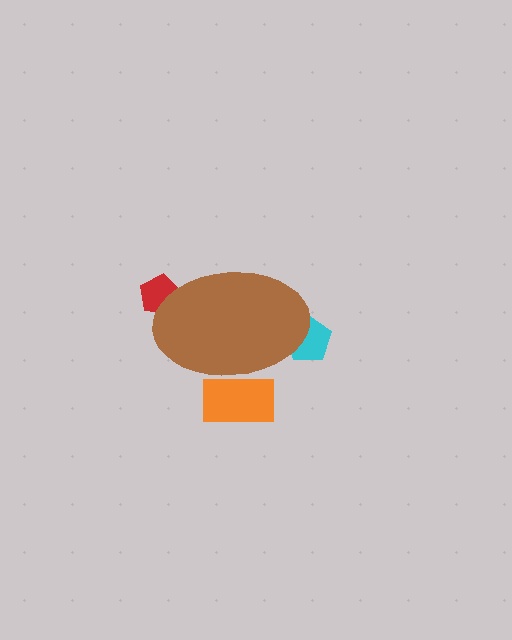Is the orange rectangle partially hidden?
Yes, the orange rectangle is partially hidden behind the brown ellipse.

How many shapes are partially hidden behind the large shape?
3 shapes are partially hidden.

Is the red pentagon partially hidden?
Yes, the red pentagon is partially hidden behind the brown ellipse.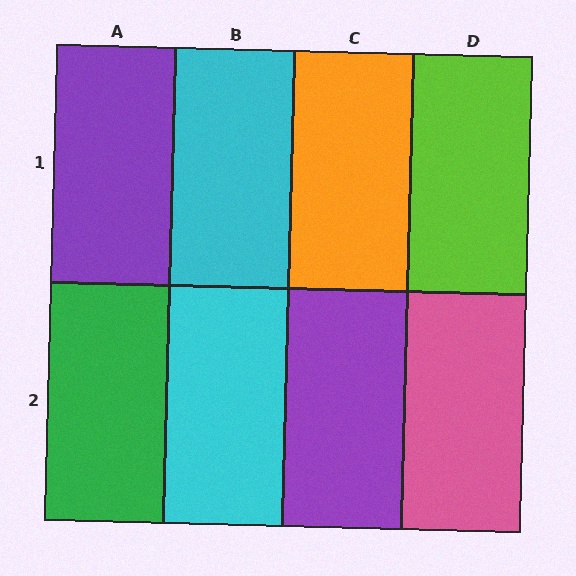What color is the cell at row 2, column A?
Green.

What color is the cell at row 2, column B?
Cyan.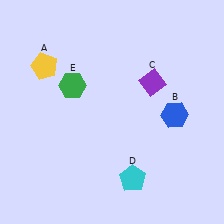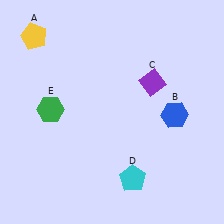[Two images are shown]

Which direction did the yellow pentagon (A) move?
The yellow pentagon (A) moved up.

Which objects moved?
The objects that moved are: the yellow pentagon (A), the green hexagon (E).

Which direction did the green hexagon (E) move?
The green hexagon (E) moved down.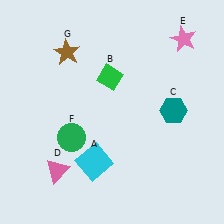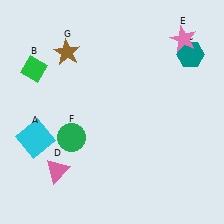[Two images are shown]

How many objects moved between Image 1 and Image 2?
3 objects moved between the two images.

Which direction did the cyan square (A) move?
The cyan square (A) moved left.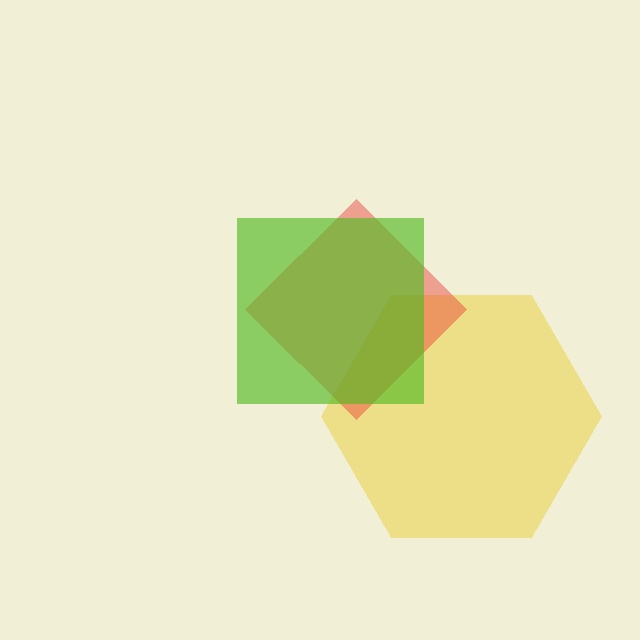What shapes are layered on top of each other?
The layered shapes are: a yellow hexagon, a red diamond, a lime square.